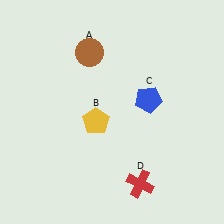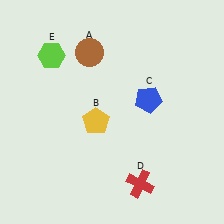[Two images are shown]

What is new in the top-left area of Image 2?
A lime hexagon (E) was added in the top-left area of Image 2.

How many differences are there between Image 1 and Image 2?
There is 1 difference between the two images.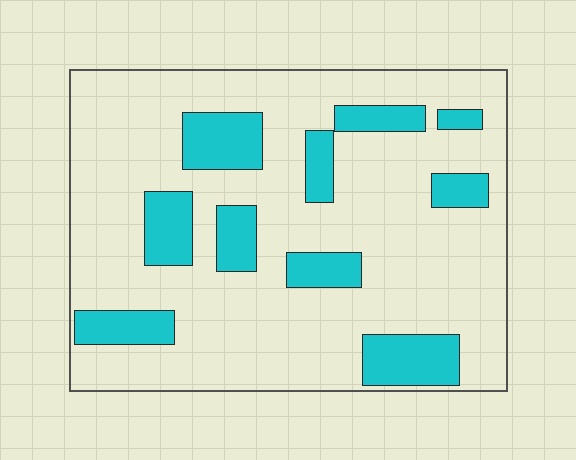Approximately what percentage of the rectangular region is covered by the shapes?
Approximately 20%.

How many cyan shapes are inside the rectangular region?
10.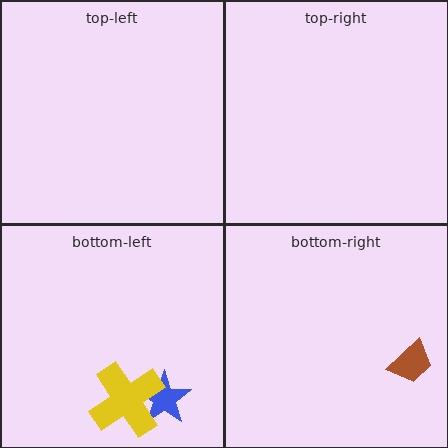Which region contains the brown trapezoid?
The bottom-right region.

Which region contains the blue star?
The bottom-left region.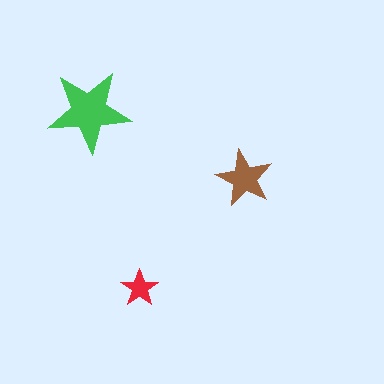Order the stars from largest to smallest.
the green one, the brown one, the red one.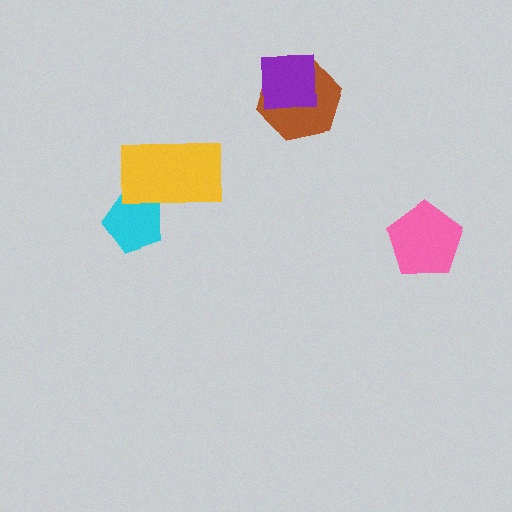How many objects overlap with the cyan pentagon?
1 object overlaps with the cyan pentagon.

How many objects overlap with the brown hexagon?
1 object overlaps with the brown hexagon.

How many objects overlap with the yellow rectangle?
1 object overlaps with the yellow rectangle.